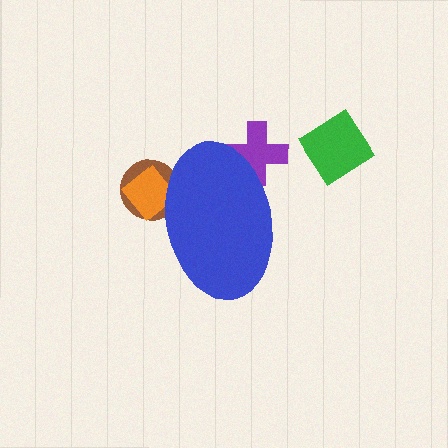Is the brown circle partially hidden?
Yes, the brown circle is partially hidden behind the blue ellipse.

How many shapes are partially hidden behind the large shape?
3 shapes are partially hidden.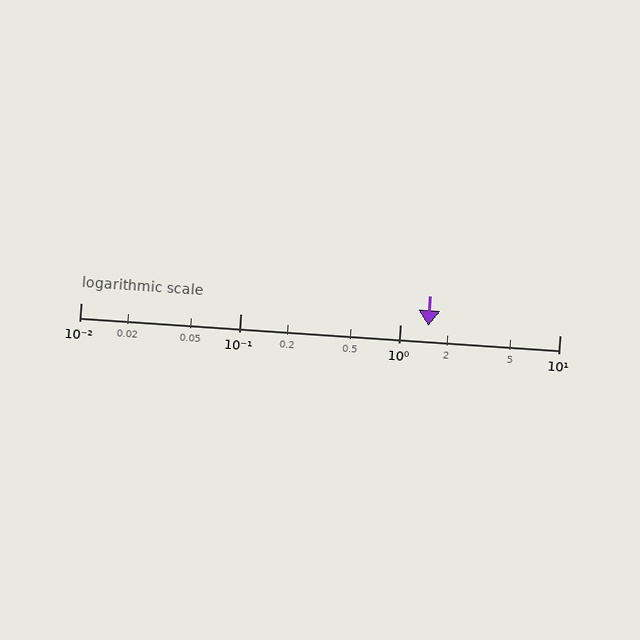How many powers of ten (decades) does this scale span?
The scale spans 3 decades, from 0.01 to 10.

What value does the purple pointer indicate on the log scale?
The pointer indicates approximately 1.5.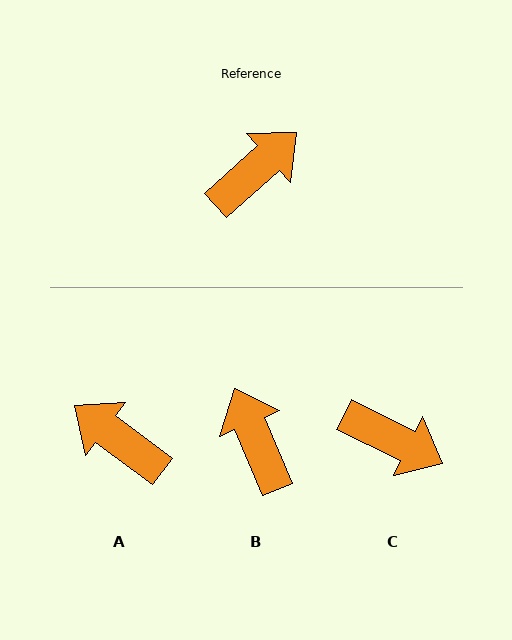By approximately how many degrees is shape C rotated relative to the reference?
Approximately 68 degrees clockwise.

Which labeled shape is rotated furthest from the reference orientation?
A, about 101 degrees away.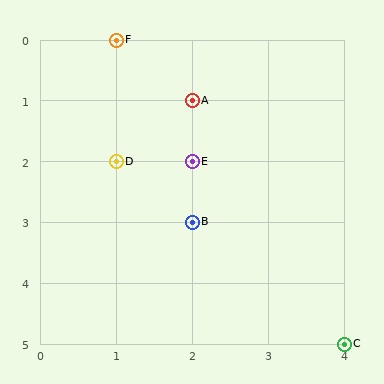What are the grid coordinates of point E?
Point E is at grid coordinates (2, 2).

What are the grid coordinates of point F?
Point F is at grid coordinates (1, 0).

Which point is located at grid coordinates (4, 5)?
Point C is at (4, 5).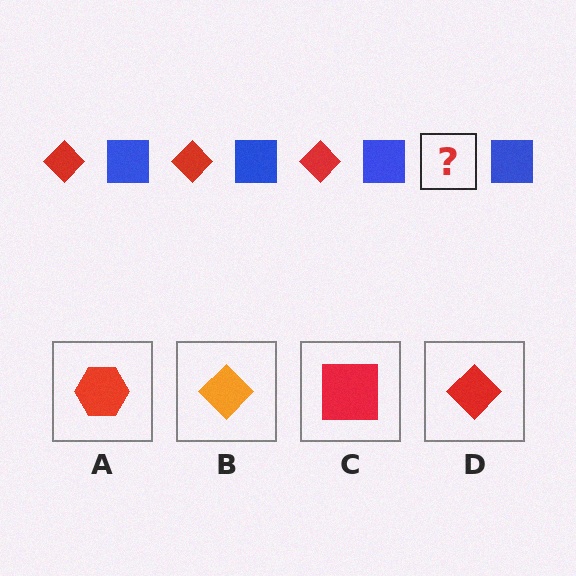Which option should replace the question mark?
Option D.